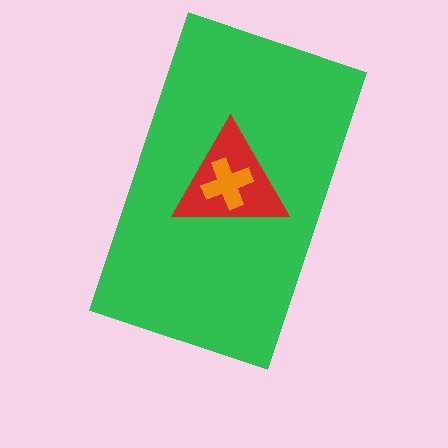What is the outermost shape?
The green rectangle.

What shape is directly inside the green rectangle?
The red triangle.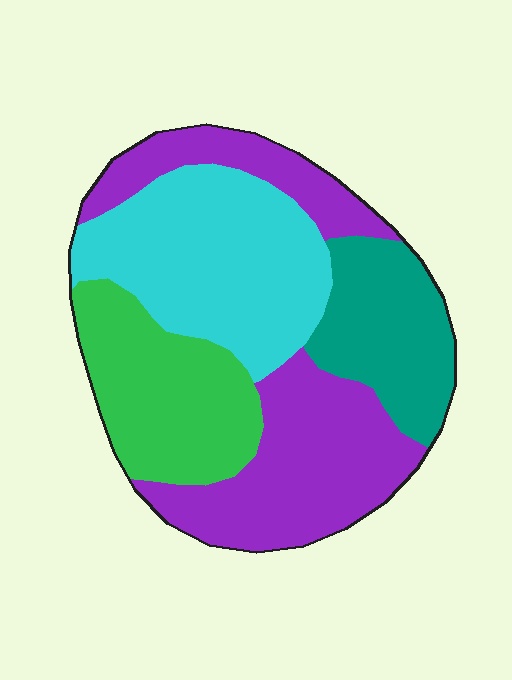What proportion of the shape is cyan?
Cyan takes up about one quarter (1/4) of the shape.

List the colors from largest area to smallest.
From largest to smallest: purple, cyan, green, teal.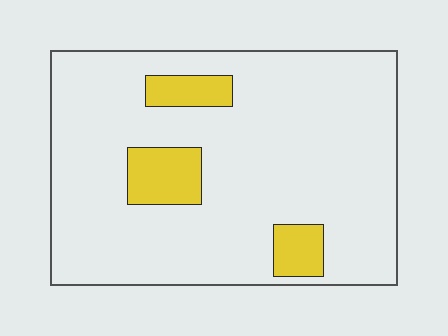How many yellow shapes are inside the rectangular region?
3.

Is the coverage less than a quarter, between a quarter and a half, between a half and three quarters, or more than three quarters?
Less than a quarter.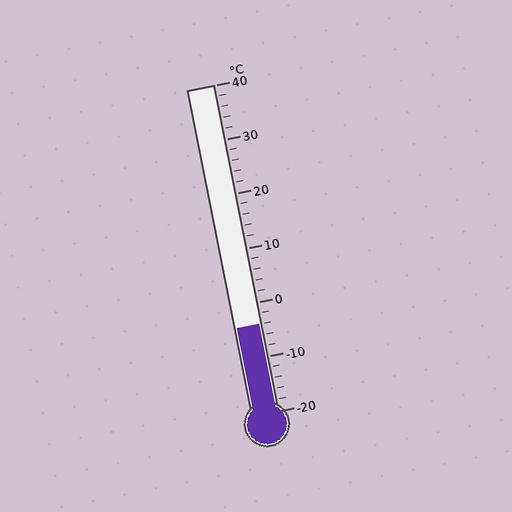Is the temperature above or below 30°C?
The temperature is below 30°C.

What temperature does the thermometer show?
The thermometer shows approximately -4°C.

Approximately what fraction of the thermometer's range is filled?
The thermometer is filled to approximately 25% of its range.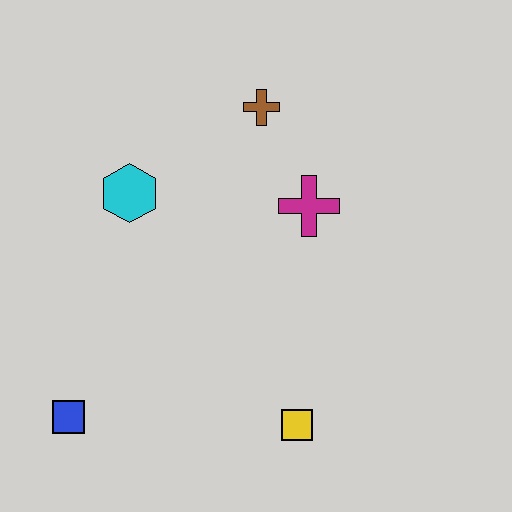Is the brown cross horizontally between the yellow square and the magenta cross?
No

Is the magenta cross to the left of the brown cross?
No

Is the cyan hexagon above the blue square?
Yes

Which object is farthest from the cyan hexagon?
The yellow square is farthest from the cyan hexagon.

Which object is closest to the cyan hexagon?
The brown cross is closest to the cyan hexagon.